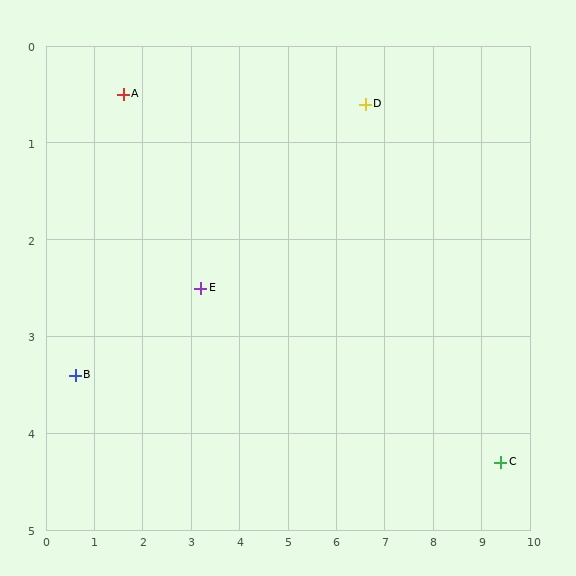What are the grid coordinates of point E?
Point E is at approximately (3.2, 2.5).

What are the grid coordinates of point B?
Point B is at approximately (0.6, 3.4).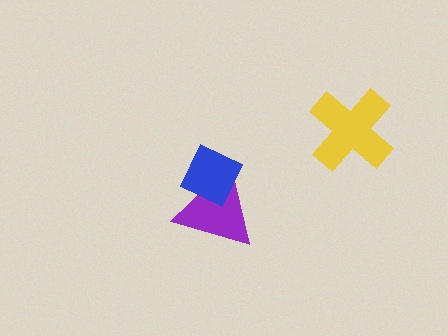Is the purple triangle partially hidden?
Yes, it is partially covered by another shape.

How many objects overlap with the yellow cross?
0 objects overlap with the yellow cross.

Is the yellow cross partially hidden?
No, no other shape covers it.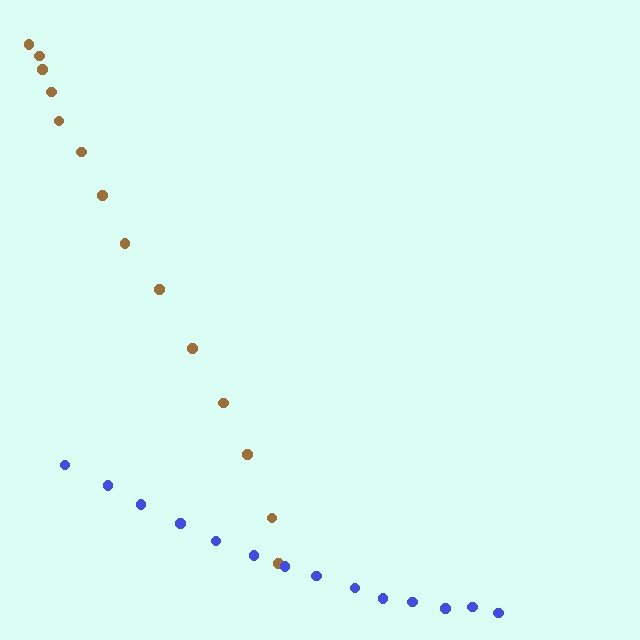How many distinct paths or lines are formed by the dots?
There are 2 distinct paths.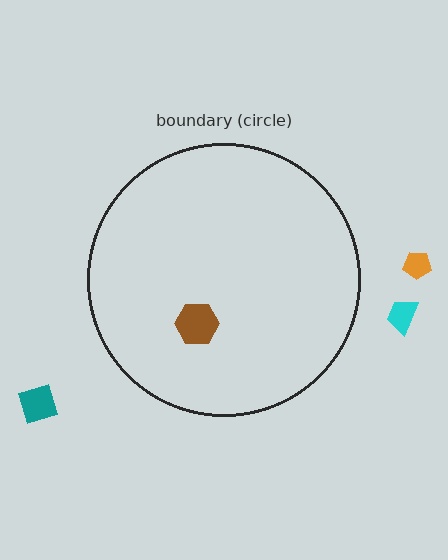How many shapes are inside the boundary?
1 inside, 3 outside.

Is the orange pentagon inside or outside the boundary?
Outside.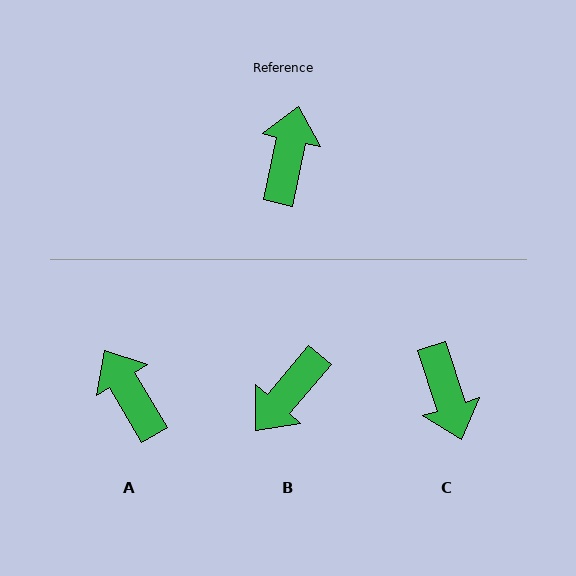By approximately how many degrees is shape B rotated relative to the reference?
Approximately 151 degrees counter-clockwise.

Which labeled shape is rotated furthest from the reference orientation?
B, about 151 degrees away.